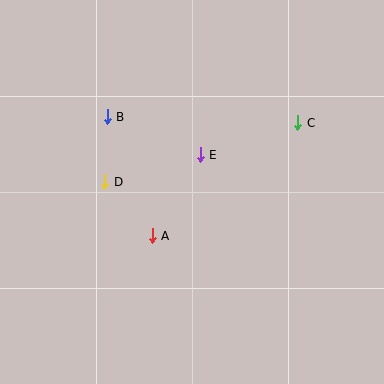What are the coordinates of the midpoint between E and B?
The midpoint between E and B is at (154, 136).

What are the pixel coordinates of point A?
Point A is at (152, 236).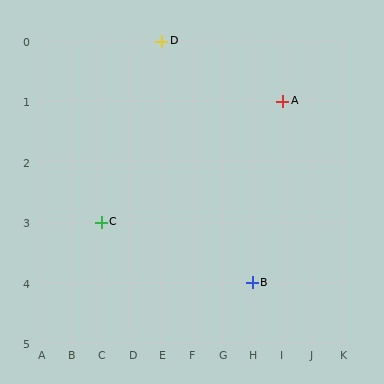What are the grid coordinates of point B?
Point B is at grid coordinates (H, 4).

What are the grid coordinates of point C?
Point C is at grid coordinates (C, 3).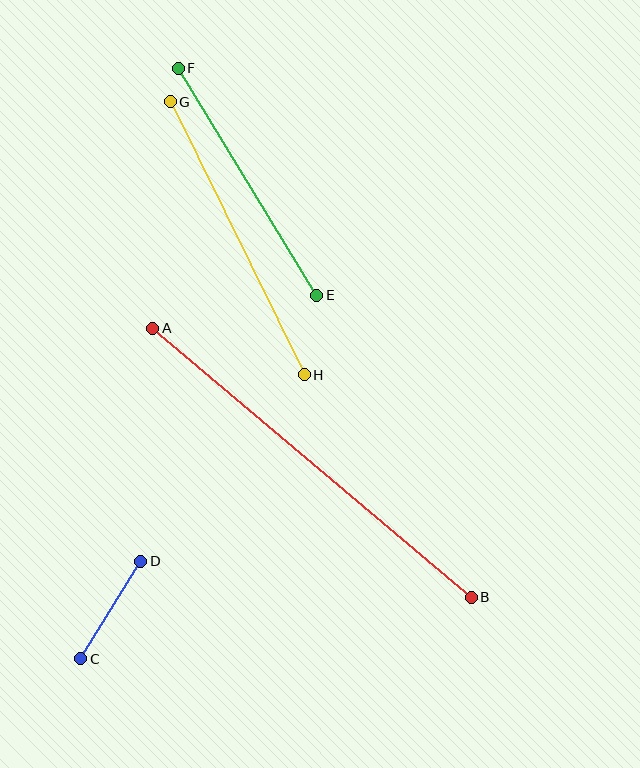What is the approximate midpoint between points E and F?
The midpoint is at approximately (247, 182) pixels.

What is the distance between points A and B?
The distance is approximately 417 pixels.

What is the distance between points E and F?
The distance is approximately 266 pixels.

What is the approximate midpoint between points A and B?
The midpoint is at approximately (312, 463) pixels.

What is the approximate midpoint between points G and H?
The midpoint is at approximately (237, 238) pixels.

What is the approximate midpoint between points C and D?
The midpoint is at approximately (111, 610) pixels.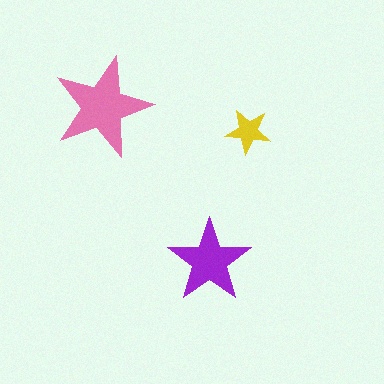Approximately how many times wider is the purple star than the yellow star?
About 2 times wider.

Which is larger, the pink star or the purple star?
The pink one.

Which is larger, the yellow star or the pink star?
The pink one.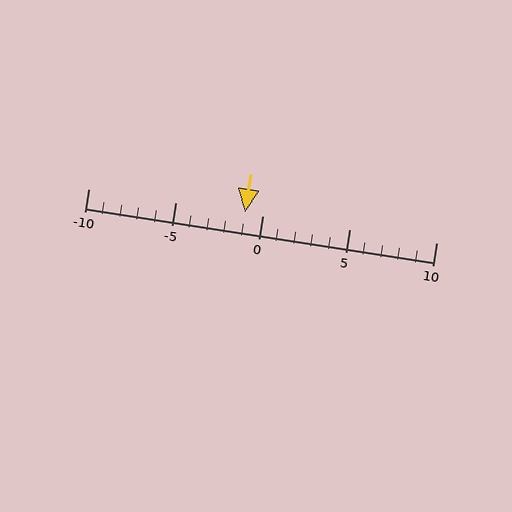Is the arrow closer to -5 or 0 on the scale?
The arrow is closer to 0.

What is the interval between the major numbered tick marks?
The major tick marks are spaced 5 units apart.